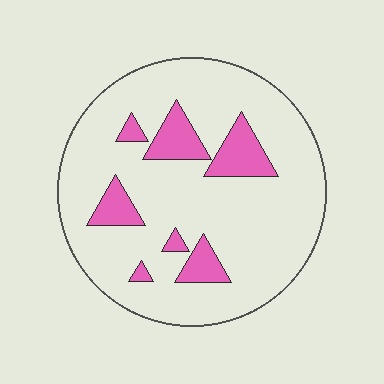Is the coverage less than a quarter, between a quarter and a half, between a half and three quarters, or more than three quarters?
Less than a quarter.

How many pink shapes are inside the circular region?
7.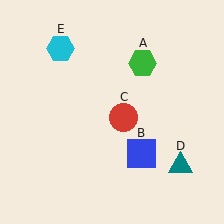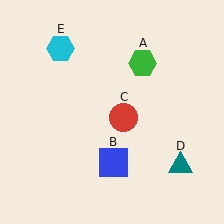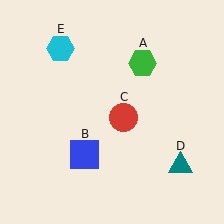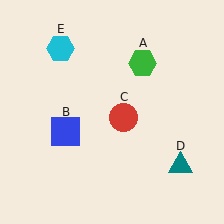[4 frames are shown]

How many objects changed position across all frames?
1 object changed position: blue square (object B).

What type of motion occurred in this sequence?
The blue square (object B) rotated clockwise around the center of the scene.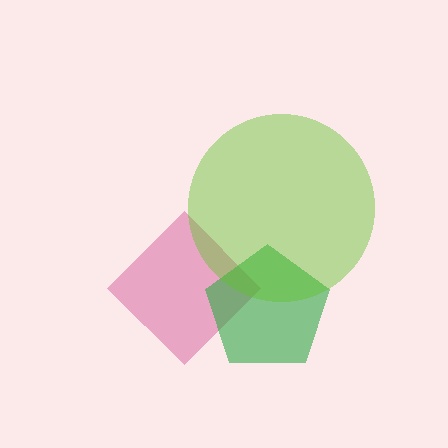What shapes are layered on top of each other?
The layered shapes are: a pink diamond, a green pentagon, a lime circle.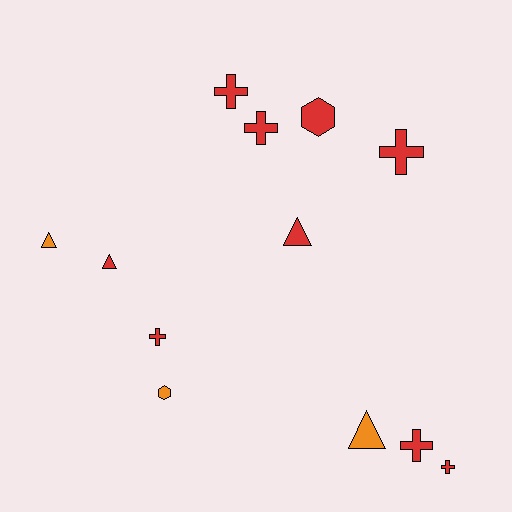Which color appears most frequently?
Red, with 9 objects.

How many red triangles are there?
There are 2 red triangles.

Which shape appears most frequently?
Cross, with 6 objects.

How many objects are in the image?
There are 12 objects.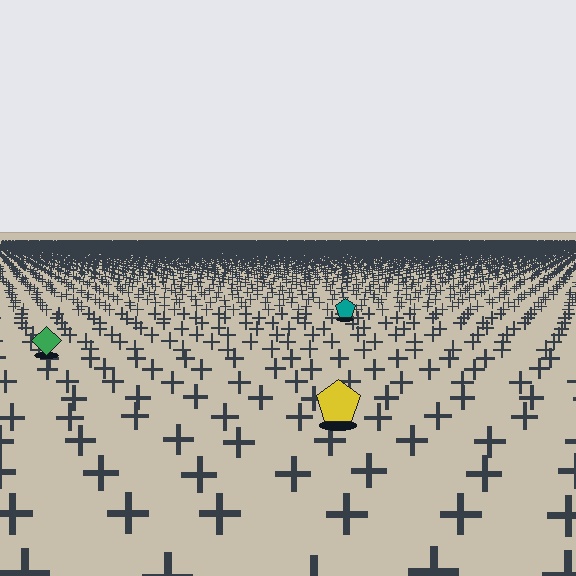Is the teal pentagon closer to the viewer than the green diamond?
No. The green diamond is closer — you can tell from the texture gradient: the ground texture is coarser near it.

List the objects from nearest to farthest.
From nearest to farthest: the yellow pentagon, the green diamond, the teal pentagon.